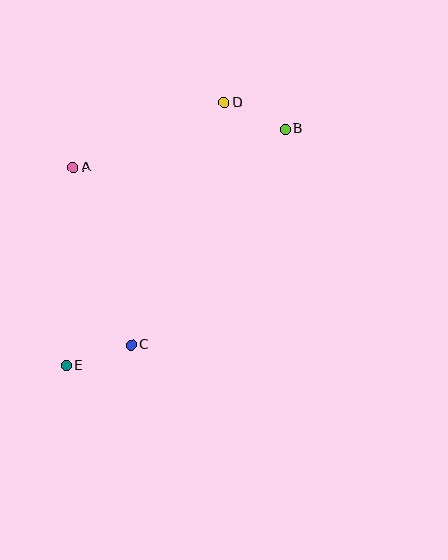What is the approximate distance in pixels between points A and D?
The distance between A and D is approximately 165 pixels.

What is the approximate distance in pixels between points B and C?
The distance between B and C is approximately 265 pixels.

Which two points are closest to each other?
Points B and D are closest to each other.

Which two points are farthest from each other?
Points B and E are farthest from each other.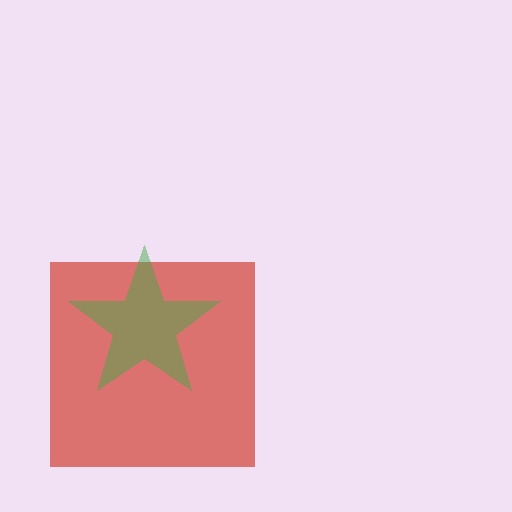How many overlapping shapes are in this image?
There are 2 overlapping shapes in the image.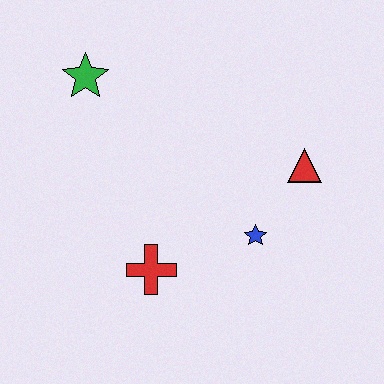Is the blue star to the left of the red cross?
No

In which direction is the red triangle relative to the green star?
The red triangle is to the right of the green star.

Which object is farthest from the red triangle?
The green star is farthest from the red triangle.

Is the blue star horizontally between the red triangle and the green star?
Yes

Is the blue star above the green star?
No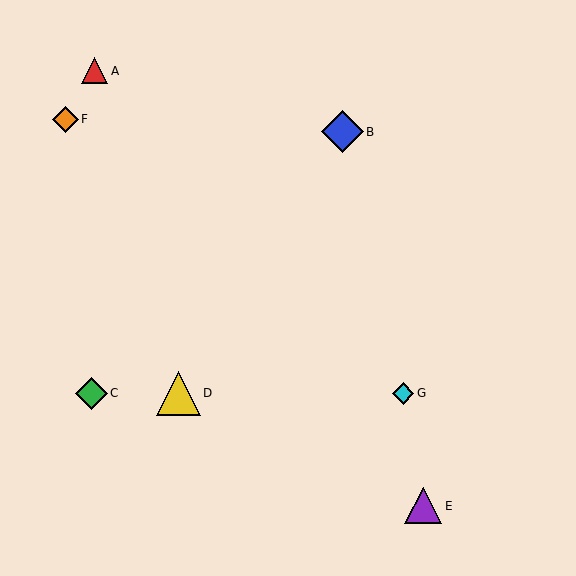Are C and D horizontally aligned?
Yes, both are at y≈393.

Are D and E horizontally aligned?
No, D is at y≈393 and E is at y≈506.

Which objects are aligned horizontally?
Objects C, D, G are aligned horizontally.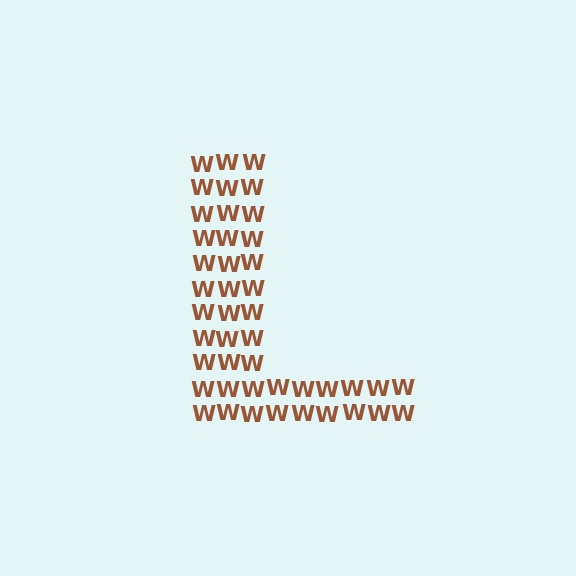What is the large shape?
The large shape is the letter L.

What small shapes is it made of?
It is made of small letter W's.